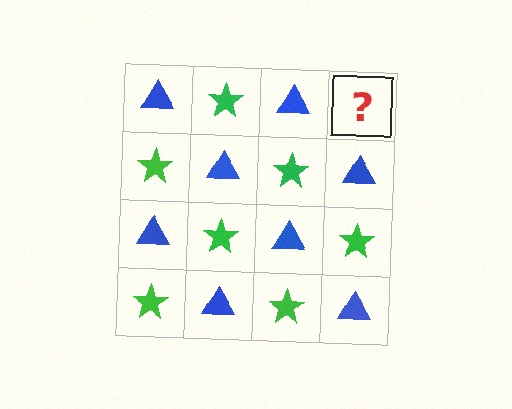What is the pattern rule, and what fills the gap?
The rule is that it alternates blue triangle and green star in a checkerboard pattern. The gap should be filled with a green star.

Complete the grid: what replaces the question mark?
The question mark should be replaced with a green star.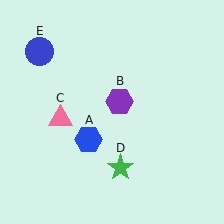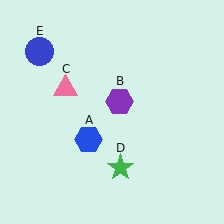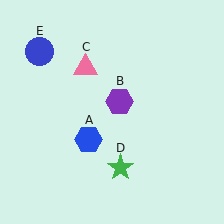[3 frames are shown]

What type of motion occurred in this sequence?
The pink triangle (object C) rotated clockwise around the center of the scene.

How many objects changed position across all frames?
1 object changed position: pink triangle (object C).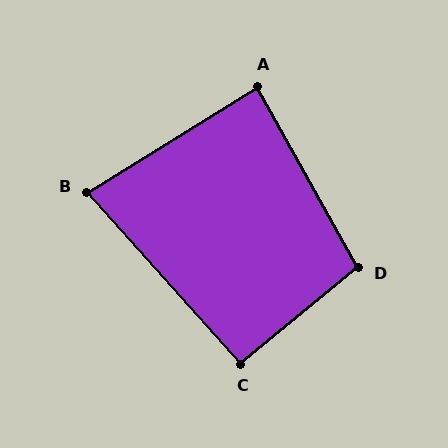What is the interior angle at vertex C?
Approximately 92 degrees (approximately right).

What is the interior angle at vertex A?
Approximately 88 degrees (approximately right).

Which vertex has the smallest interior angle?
B, at approximately 80 degrees.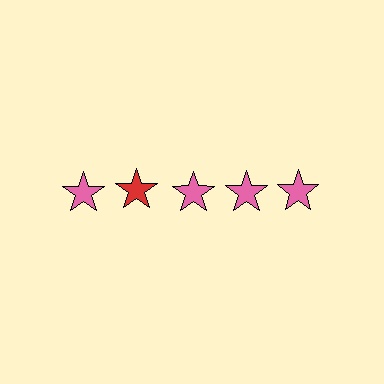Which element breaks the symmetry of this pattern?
The red star in the top row, second from left column breaks the symmetry. All other shapes are pink stars.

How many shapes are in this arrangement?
There are 5 shapes arranged in a grid pattern.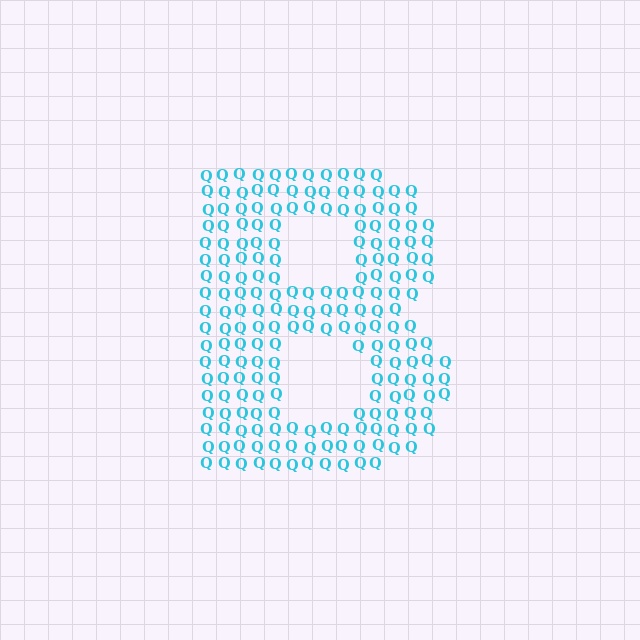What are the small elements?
The small elements are letter Q's.